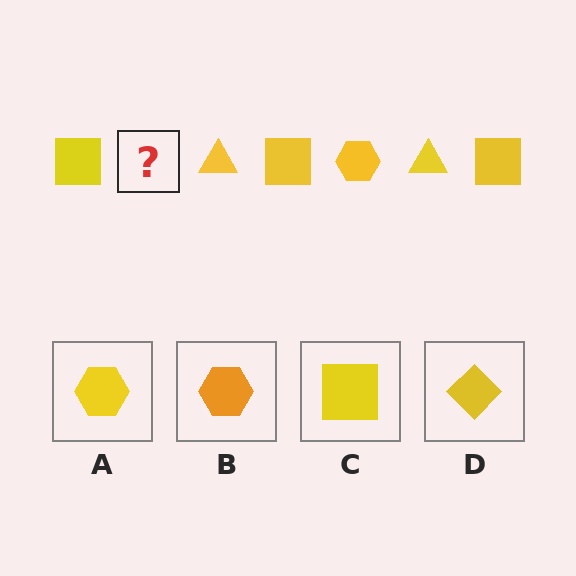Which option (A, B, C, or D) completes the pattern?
A.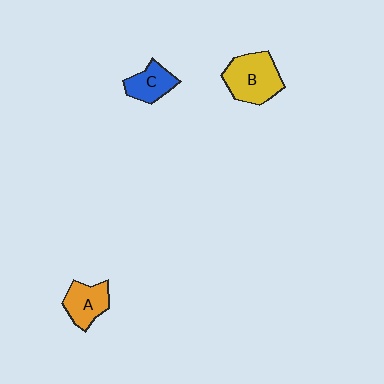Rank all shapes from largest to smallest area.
From largest to smallest: B (yellow), A (orange), C (blue).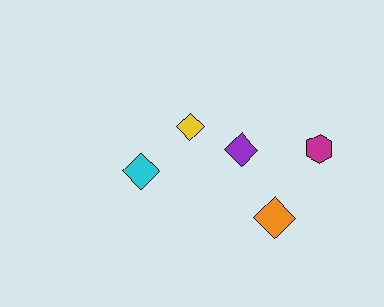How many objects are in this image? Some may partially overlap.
There are 5 objects.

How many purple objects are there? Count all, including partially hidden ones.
There is 1 purple object.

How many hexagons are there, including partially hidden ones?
There is 1 hexagon.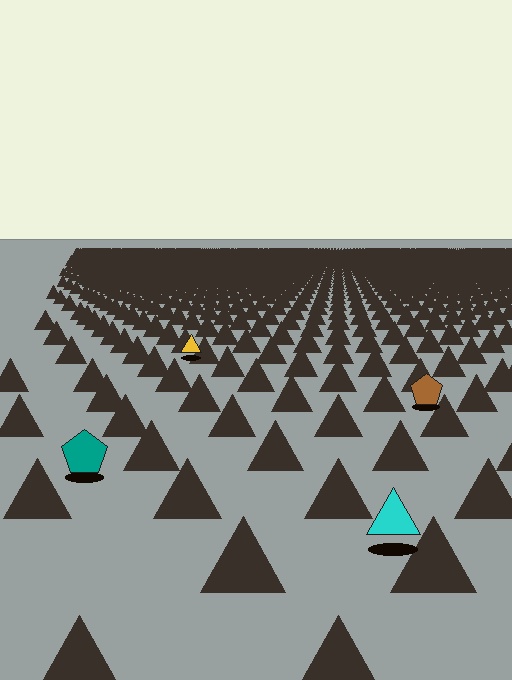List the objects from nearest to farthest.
From nearest to farthest: the cyan triangle, the teal pentagon, the brown pentagon, the yellow triangle.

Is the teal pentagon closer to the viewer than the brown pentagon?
Yes. The teal pentagon is closer — you can tell from the texture gradient: the ground texture is coarser near it.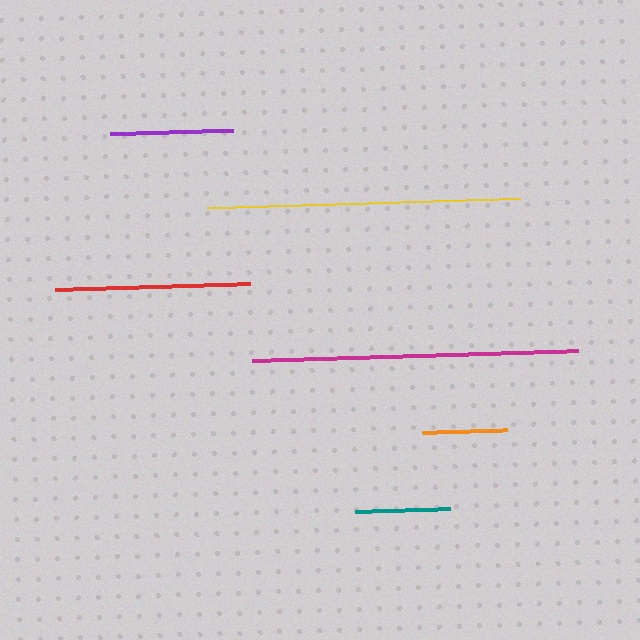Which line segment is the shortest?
The orange line is the shortest at approximately 85 pixels.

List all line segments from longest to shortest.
From longest to shortest: magenta, yellow, red, purple, teal, orange.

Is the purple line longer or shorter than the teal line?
The purple line is longer than the teal line.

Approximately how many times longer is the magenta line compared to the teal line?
The magenta line is approximately 3.4 times the length of the teal line.